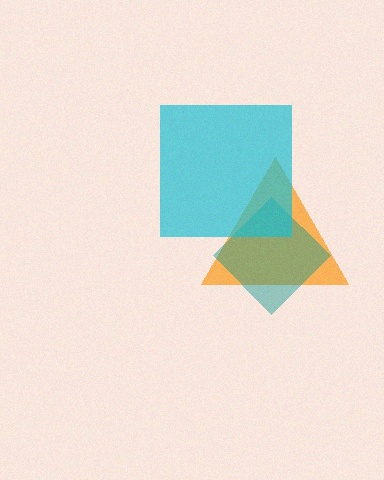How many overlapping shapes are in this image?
There are 3 overlapping shapes in the image.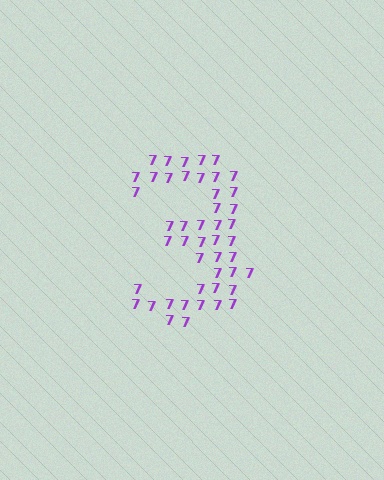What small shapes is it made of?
It is made of small digit 7's.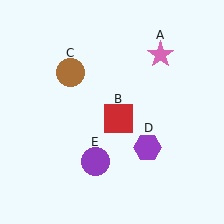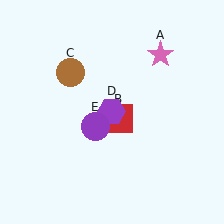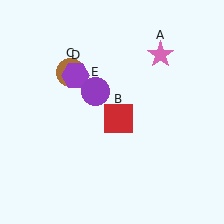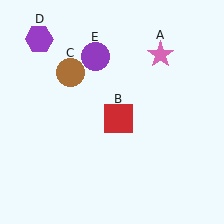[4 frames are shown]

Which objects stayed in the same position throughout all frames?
Pink star (object A) and red square (object B) and brown circle (object C) remained stationary.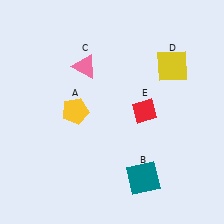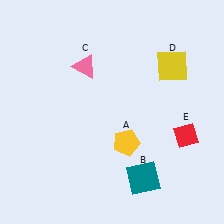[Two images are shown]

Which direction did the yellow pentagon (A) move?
The yellow pentagon (A) moved right.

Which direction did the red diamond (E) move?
The red diamond (E) moved right.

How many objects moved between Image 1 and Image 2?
2 objects moved between the two images.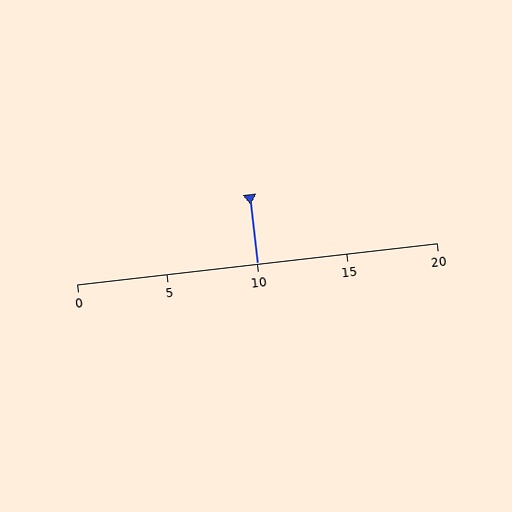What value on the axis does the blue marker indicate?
The marker indicates approximately 10.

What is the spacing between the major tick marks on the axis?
The major ticks are spaced 5 apart.